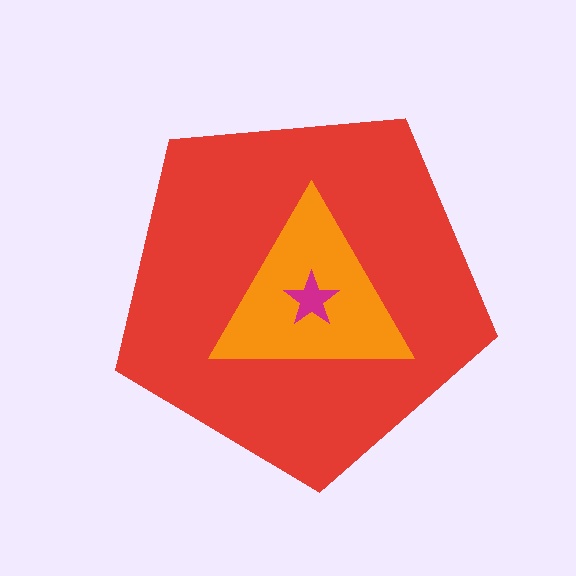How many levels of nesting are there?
3.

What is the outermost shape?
The red pentagon.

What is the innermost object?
The magenta star.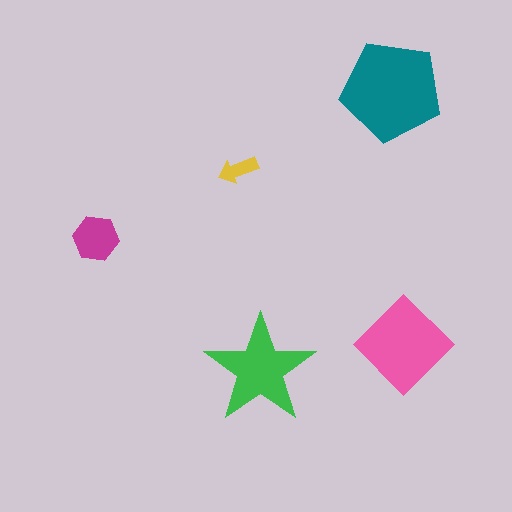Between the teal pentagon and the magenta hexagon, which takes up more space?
The teal pentagon.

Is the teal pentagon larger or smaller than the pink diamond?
Larger.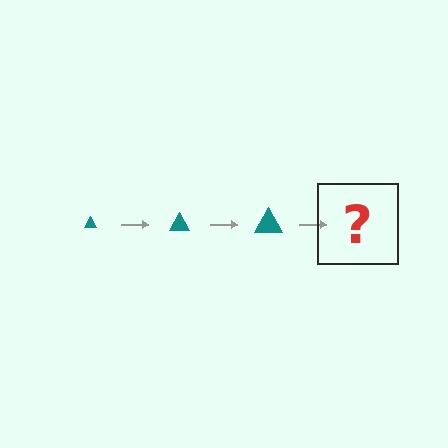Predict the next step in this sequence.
The next step is a teal triangle, larger than the previous one.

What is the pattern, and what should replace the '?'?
The pattern is that the triangle gets progressively larger each step. The '?' should be a teal triangle, larger than the previous one.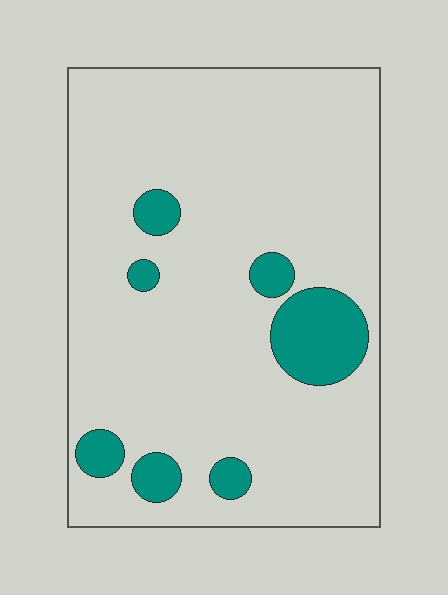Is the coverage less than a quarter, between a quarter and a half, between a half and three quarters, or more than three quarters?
Less than a quarter.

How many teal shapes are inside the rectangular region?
7.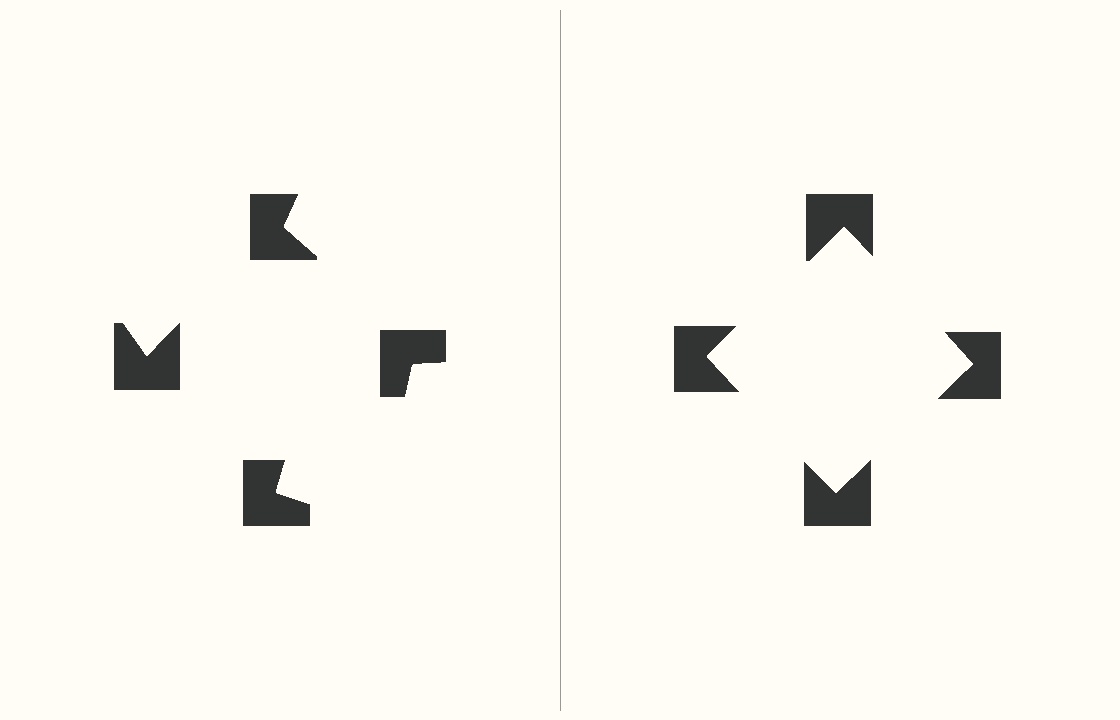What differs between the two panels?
The notched squares are positioned identically on both sides; only the wedge orientations differ. On the right they align to a square; on the left they are misaligned.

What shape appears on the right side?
An illusory square.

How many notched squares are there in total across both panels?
8 — 4 on each side.